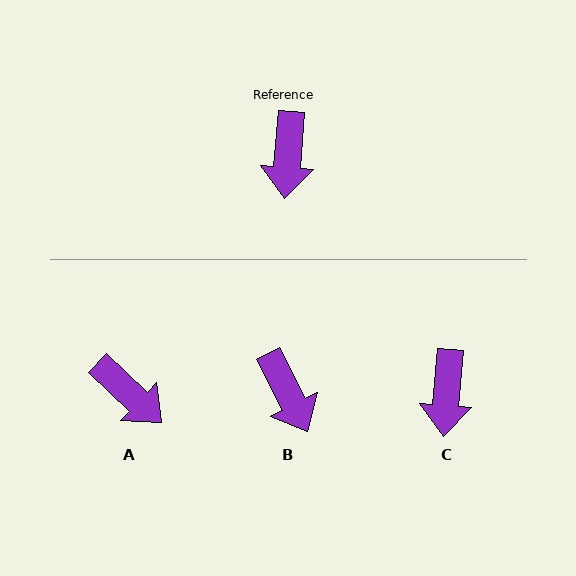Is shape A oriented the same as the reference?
No, it is off by about 51 degrees.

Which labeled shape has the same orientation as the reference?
C.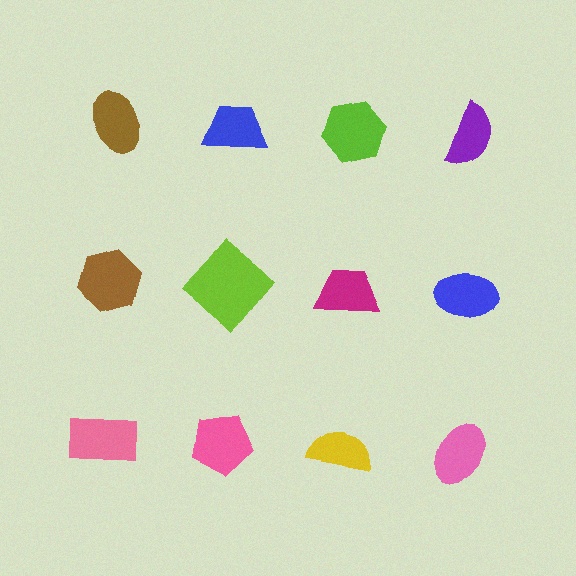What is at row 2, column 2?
A lime diamond.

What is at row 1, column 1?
A brown ellipse.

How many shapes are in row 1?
4 shapes.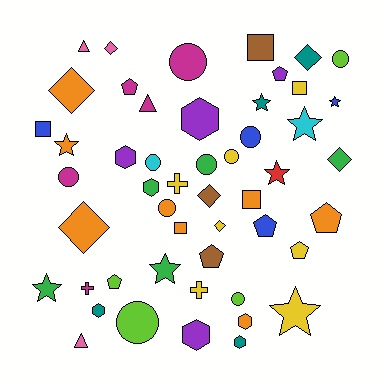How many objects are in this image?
There are 50 objects.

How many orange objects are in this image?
There are 8 orange objects.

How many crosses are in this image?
There are 3 crosses.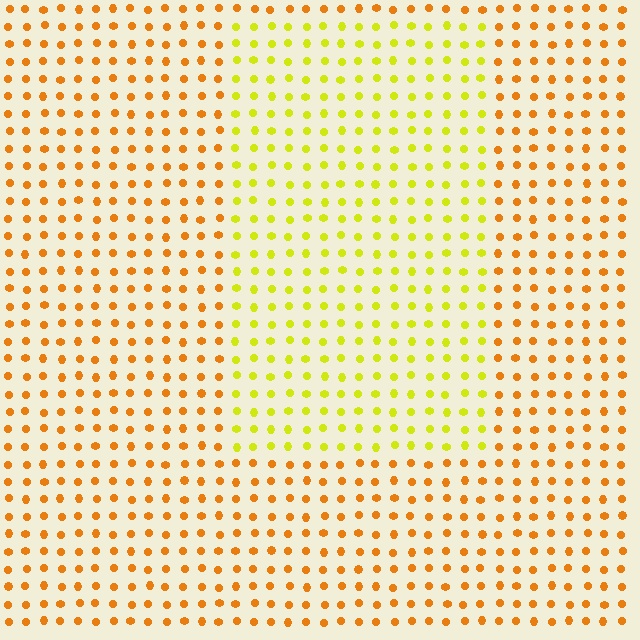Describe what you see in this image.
The image is filled with small orange elements in a uniform arrangement. A rectangle-shaped region is visible where the elements are tinted to a slightly different hue, forming a subtle color boundary.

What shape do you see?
I see a rectangle.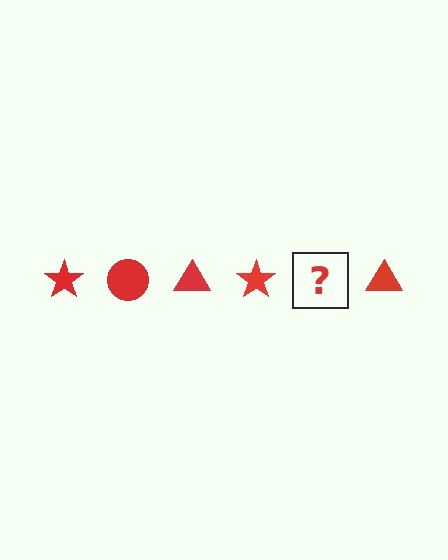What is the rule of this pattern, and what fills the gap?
The rule is that the pattern cycles through star, circle, triangle shapes in red. The gap should be filled with a red circle.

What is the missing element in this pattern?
The missing element is a red circle.